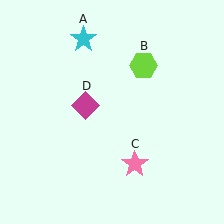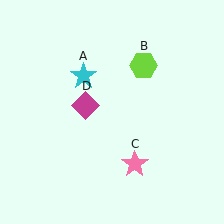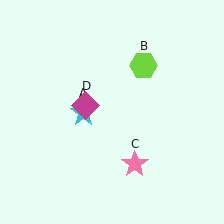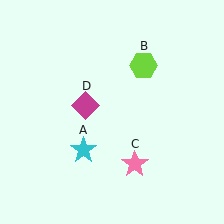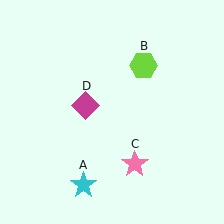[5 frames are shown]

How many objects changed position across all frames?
1 object changed position: cyan star (object A).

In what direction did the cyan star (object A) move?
The cyan star (object A) moved down.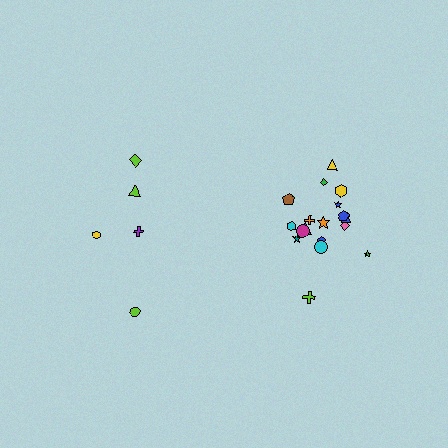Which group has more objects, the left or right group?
The right group.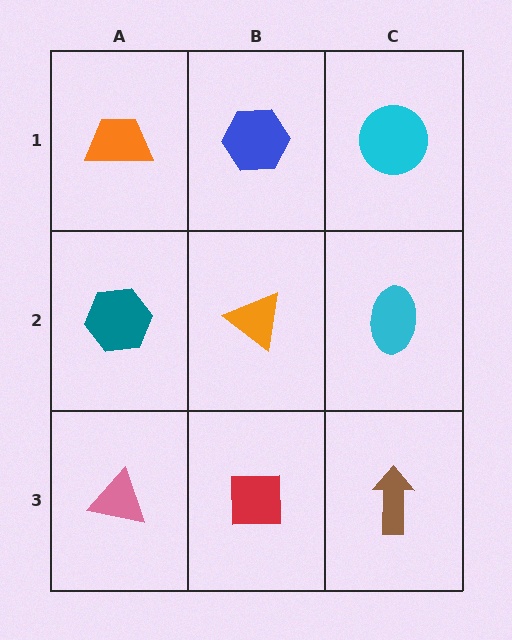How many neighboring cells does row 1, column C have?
2.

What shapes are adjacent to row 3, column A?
A teal hexagon (row 2, column A), a red square (row 3, column B).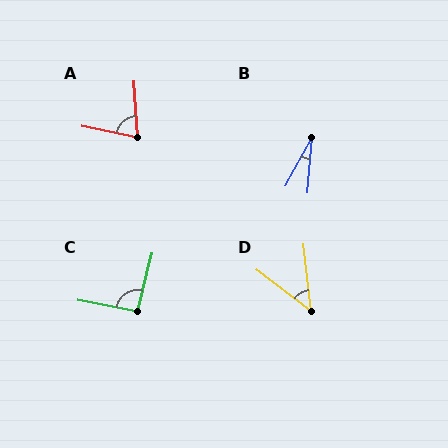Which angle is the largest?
C, at approximately 93 degrees.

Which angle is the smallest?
B, at approximately 24 degrees.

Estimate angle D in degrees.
Approximately 46 degrees.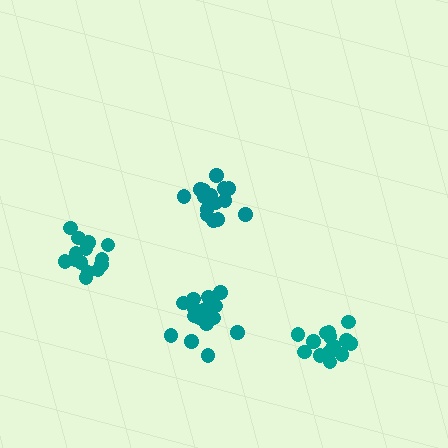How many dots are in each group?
Group 1: 16 dots, Group 2: 15 dots, Group 3: 19 dots, Group 4: 15 dots (65 total).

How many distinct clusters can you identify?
There are 4 distinct clusters.